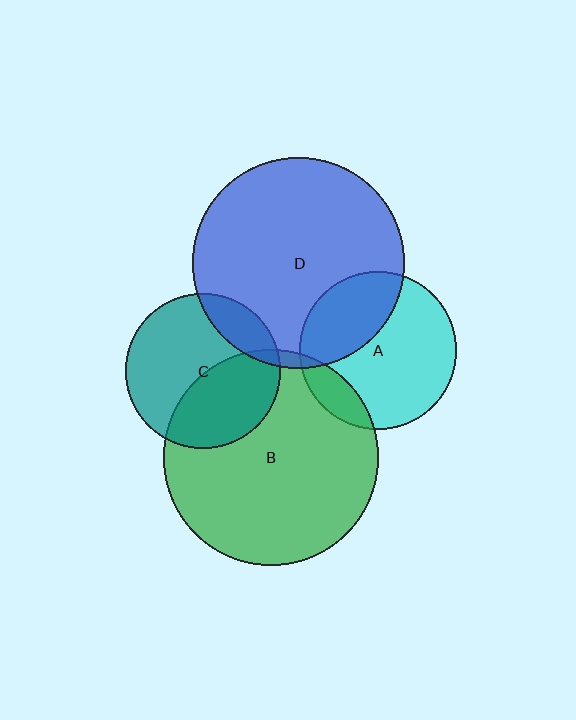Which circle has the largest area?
Circle B (green).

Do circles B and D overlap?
Yes.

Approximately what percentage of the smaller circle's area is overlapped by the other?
Approximately 5%.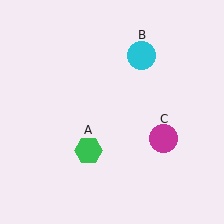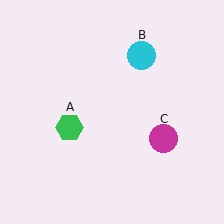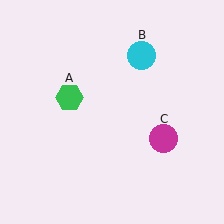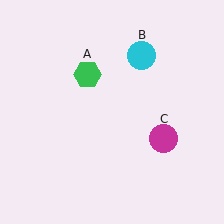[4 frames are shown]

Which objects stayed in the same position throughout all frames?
Cyan circle (object B) and magenta circle (object C) remained stationary.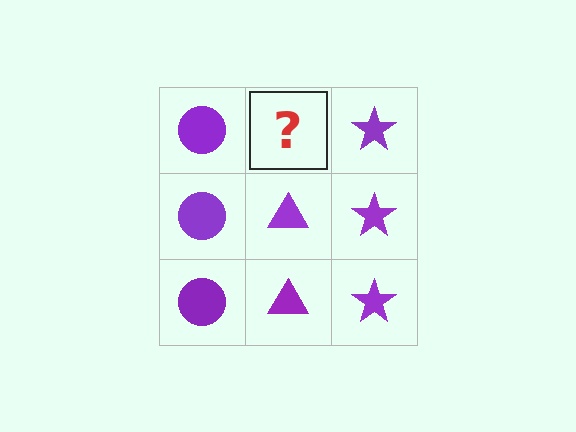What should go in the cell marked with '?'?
The missing cell should contain a purple triangle.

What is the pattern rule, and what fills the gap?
The rule is that each column has a consistent shape. The gap should be filled with a purple triangle.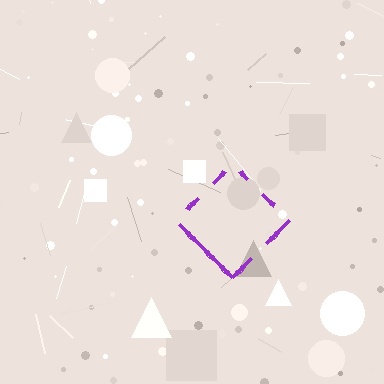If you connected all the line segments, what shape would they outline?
They would outline a diamond.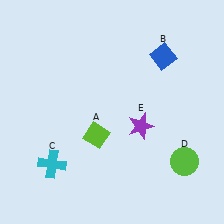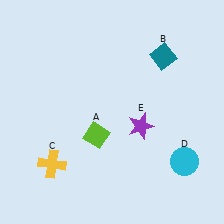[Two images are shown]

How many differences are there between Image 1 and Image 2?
There are 3 differences between the two images.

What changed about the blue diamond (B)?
In Image 1, B is blue. In Image 2, it changed to teal.